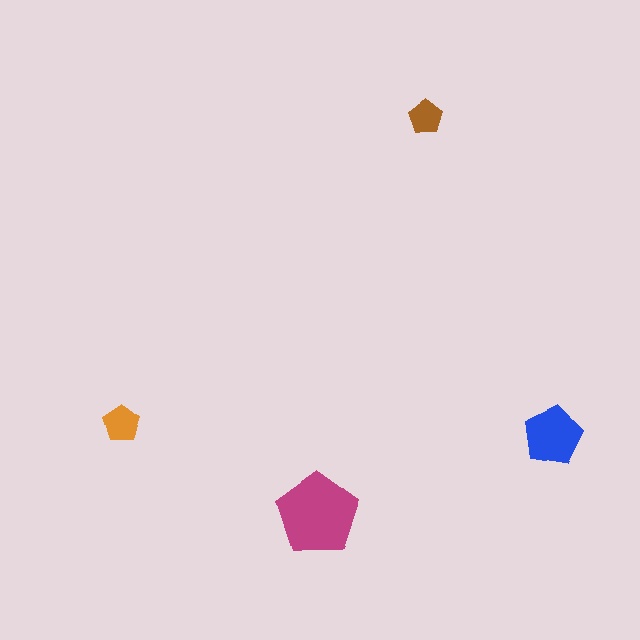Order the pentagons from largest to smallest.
the magenta one, the blue one, the orange one, the brown one.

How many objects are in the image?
There are 4 objects in the image.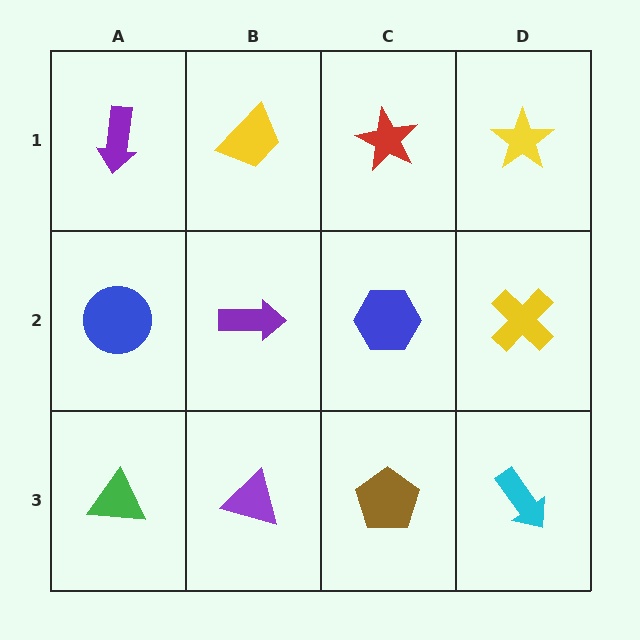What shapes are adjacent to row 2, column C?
A red star (row 1, column C), a brown pentagon (row 3, column C), a purple arrow (row 2, column B), a yellow cross (row 2, column D).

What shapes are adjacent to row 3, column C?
A blue hexagon (row 2, column C), a purple triangle (row 3, column B), a cyan arrow (row 3, column D).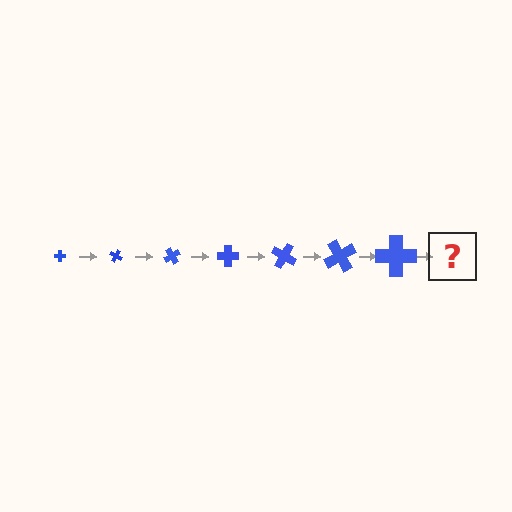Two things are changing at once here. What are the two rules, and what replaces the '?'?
The two rules are that the cross grows larger each step and it rotates 30 degrees each step. The '?' should be a cross, larger than the previous one and rotated 210 degrees from the start.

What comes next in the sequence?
The next element should be a cross, larger than the previous one and rotated 210 degrees from the start.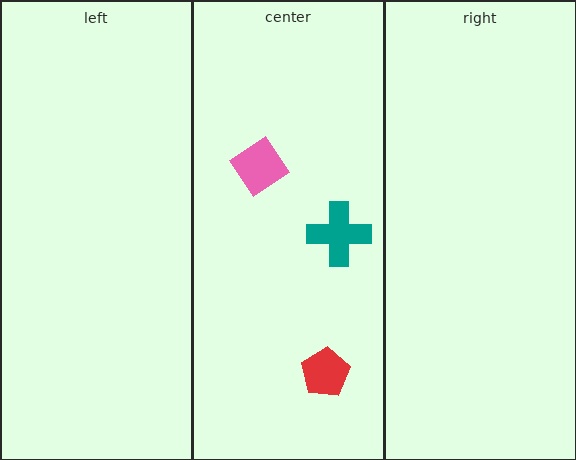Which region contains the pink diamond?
The center region.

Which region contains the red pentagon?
The center region.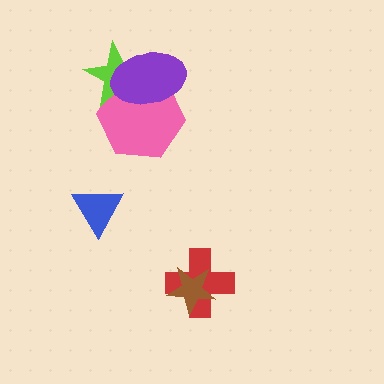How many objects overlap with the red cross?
1 object overlaps with the red cross.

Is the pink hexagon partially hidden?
Yes, it is partially covered by another shape.